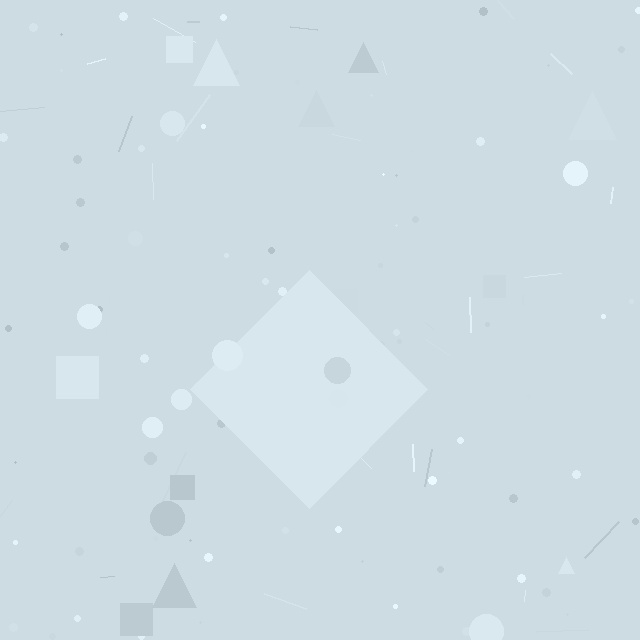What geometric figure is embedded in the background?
A diamond is embedded in the background.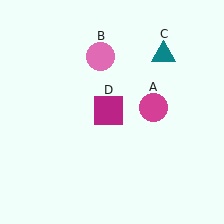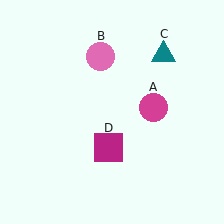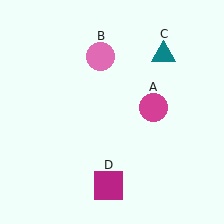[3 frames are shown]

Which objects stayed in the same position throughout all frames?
Magenta circle (object A) and pink circle (object B) and teal triangle (object C) remained stationary.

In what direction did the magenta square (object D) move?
The magenta square (object D) moved down.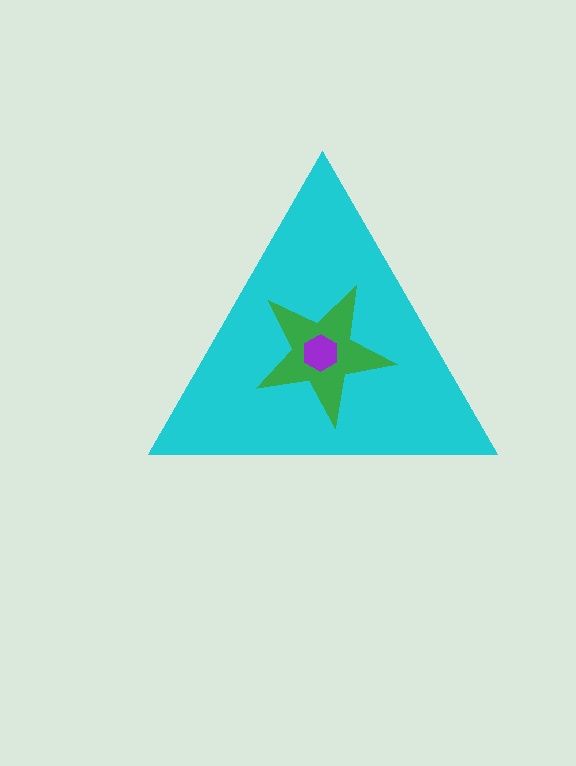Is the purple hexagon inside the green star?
Yes.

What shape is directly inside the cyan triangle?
The green star.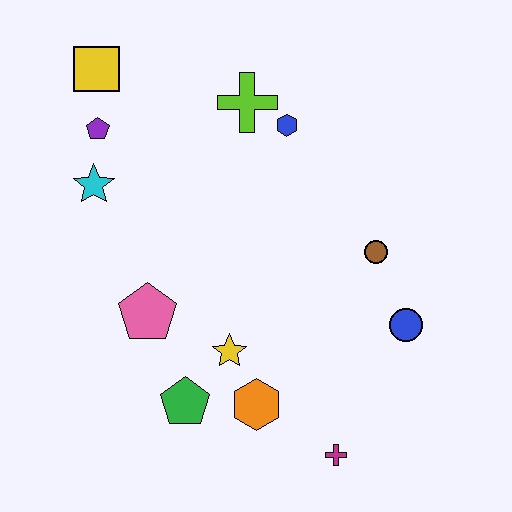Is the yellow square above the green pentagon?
Yes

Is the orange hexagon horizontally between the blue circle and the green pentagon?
Yes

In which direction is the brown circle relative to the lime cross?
The brown circle is below the lime cross.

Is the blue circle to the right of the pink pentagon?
Yes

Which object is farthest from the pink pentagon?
The blue circle is farthest from the pink pentagon.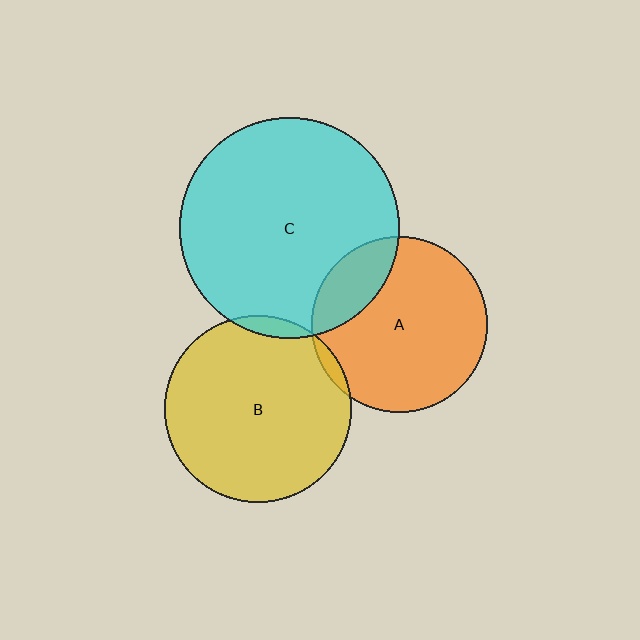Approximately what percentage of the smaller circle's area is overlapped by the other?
Approximately 5%.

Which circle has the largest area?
Circle C (cyan).